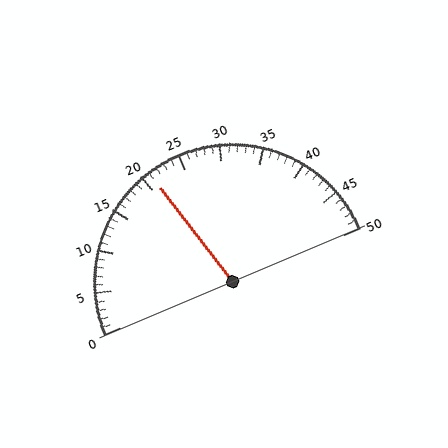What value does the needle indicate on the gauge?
The needle indicates approximately 21.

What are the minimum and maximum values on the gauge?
The gauge ranges from 0 to 50.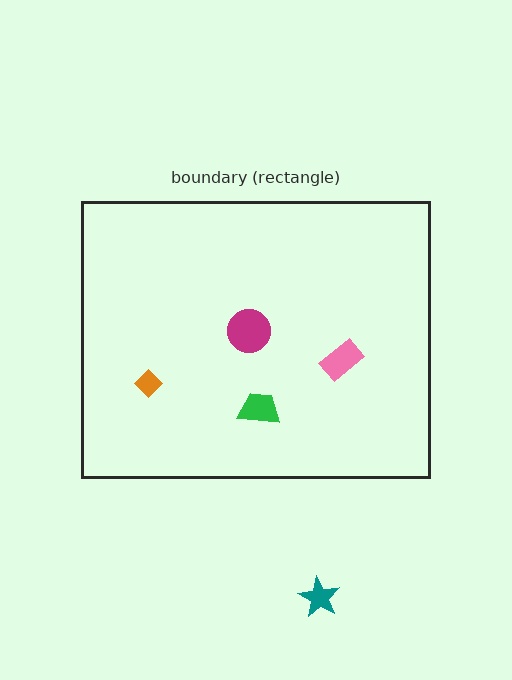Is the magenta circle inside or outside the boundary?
Inside.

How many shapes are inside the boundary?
4 inside, 1 outside.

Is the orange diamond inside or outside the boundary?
Inside.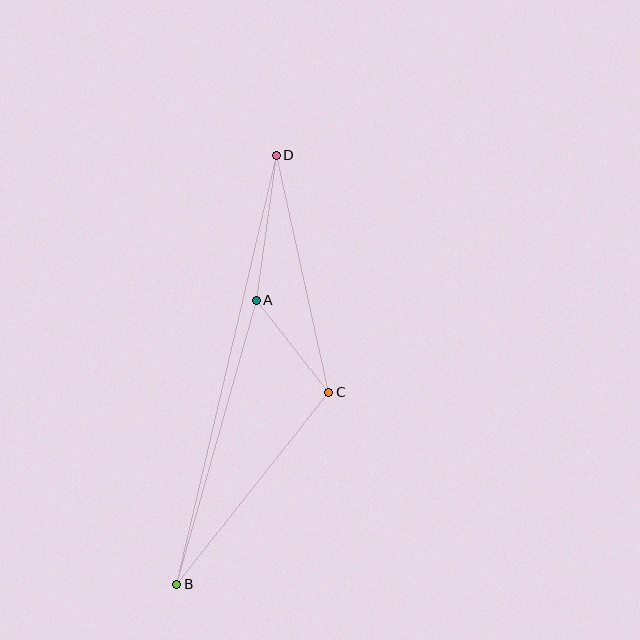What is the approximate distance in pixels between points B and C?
The distance between B and C is approximately 245 pixels.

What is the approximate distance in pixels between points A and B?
The distance between A and B is approximately 295 pixels.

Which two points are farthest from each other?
Points B and D are farthest from each other.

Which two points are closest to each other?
Points A and C are closest to each other.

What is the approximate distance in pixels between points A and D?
The distance between A and D is approximately 146 pixels.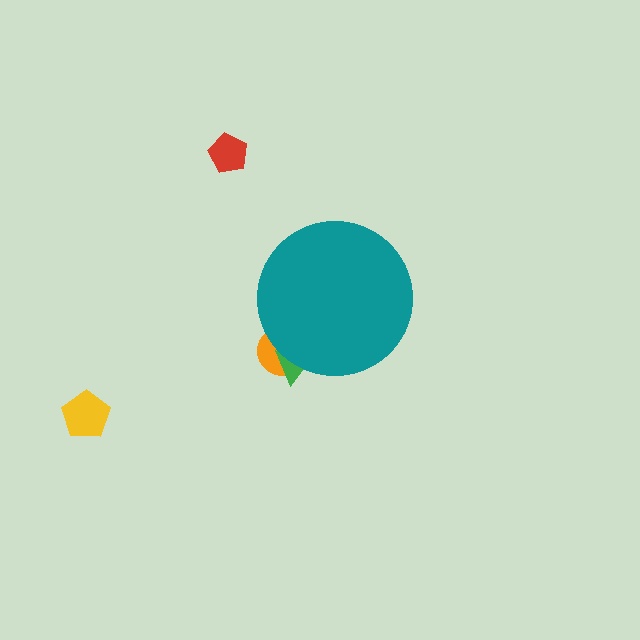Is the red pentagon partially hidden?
No, the red pentagon is fully visible.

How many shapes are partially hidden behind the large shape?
2 shapes are partially hidden.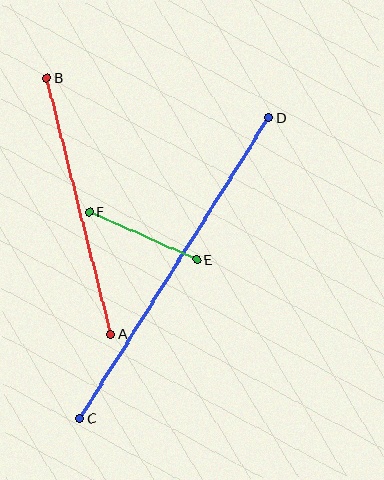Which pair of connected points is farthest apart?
Points C and D are farthest apart.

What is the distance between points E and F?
The distance is approximately 117 pixels.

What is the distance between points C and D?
The distance is approximately 355 pixels.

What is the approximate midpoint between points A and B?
The midpoint is at approximately (79, 206) pixels.